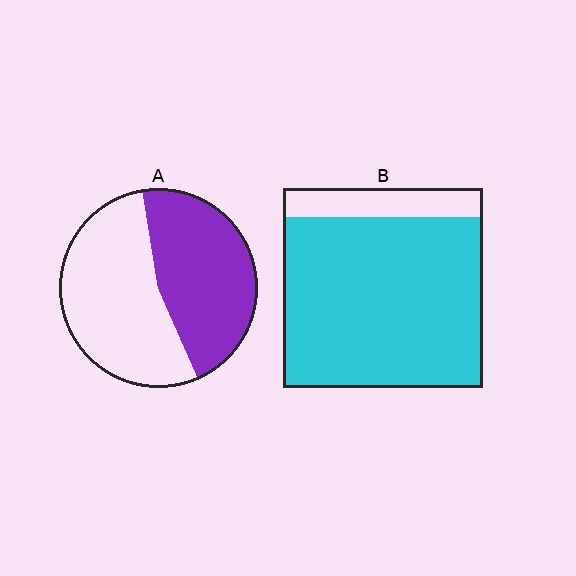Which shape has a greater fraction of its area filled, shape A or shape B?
Shape B.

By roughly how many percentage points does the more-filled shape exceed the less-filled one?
By roughly 40 percentage points (B over A).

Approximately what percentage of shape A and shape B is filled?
A is approximately 45% and B is approximately 85%.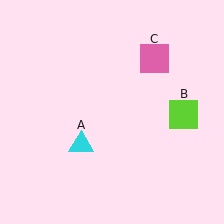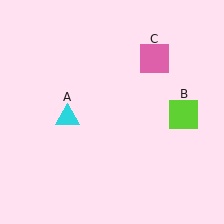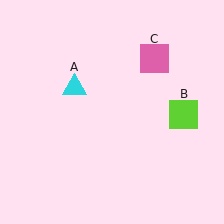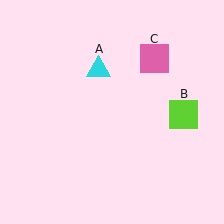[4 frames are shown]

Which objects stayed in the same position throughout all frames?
Lime square (object B) and pink square (object C) remained stationary.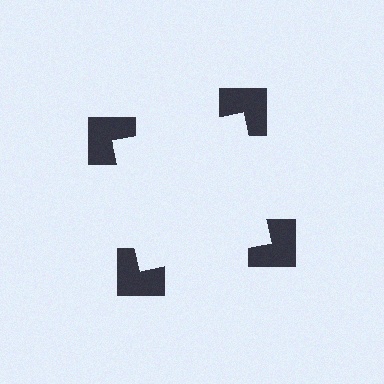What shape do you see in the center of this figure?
An illusory square — its edges are inferred from the aligned wedge cuts in the notched squares, not physically drawn.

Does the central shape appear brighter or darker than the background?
It typically appears slightly brighter than the background, even though no actual brightness change is drawn.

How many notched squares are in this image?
There are 4 — one at each vertex of the illusory square.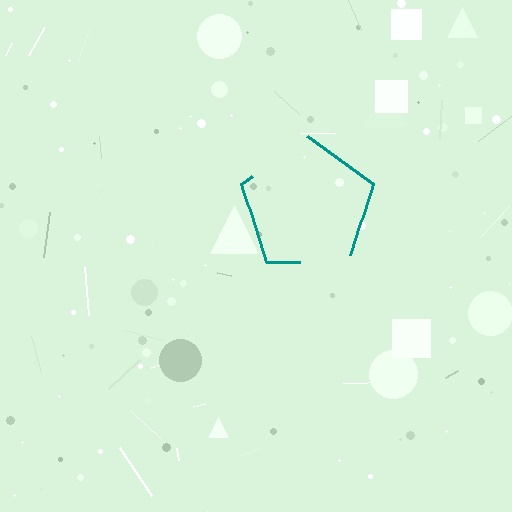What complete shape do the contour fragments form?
The contour fragments form a pentagon.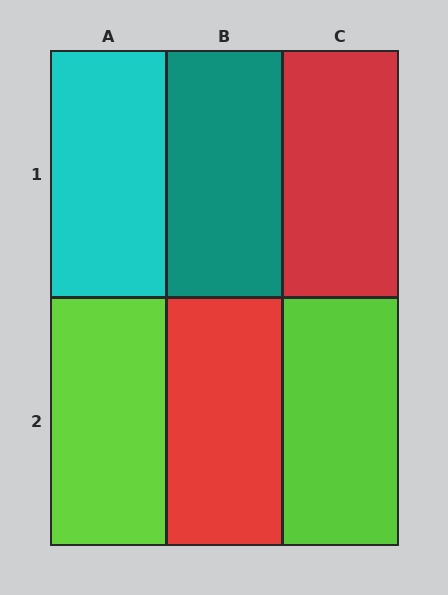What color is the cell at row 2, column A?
Lime.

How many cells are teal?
1 cell is teal.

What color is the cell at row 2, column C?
Lime.